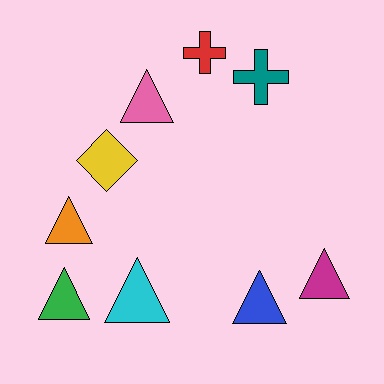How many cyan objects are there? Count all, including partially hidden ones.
There is 1 cyan object.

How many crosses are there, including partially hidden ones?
There are 2 crosses.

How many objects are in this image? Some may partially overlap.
There are 9 objects.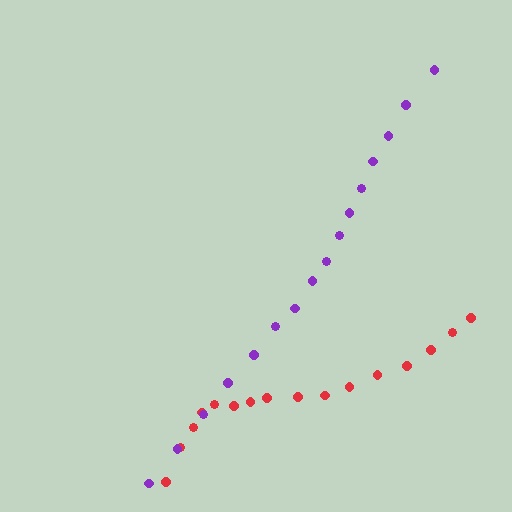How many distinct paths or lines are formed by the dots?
There are 2 distinct paths.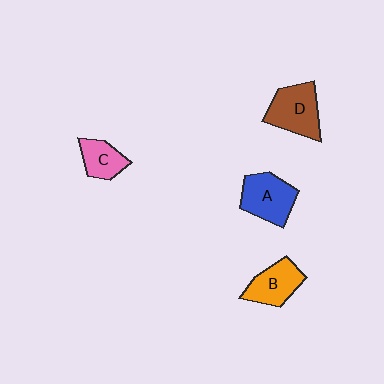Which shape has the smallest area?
Shape C (pink).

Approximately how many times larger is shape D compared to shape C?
Approximately 1.6 times.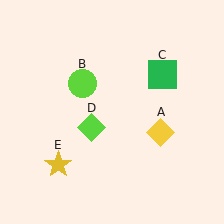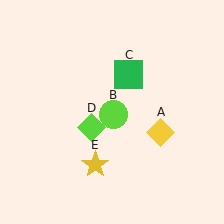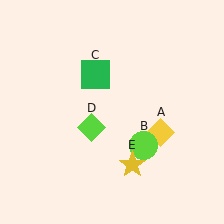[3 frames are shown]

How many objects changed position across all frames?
3 objects changed position: lime circle (object B), green square (object C), yellow star (object E).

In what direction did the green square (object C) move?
The green square (object C) moved left.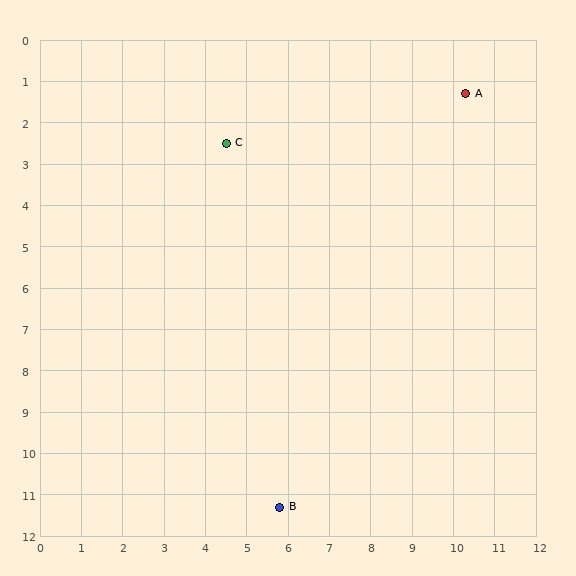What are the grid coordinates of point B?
Point B is at approximately (5.8, 11.3).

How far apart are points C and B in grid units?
Points C and B are about 8.9 grid units apart.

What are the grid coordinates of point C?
Point C is at approximately (4.5, 2.5).